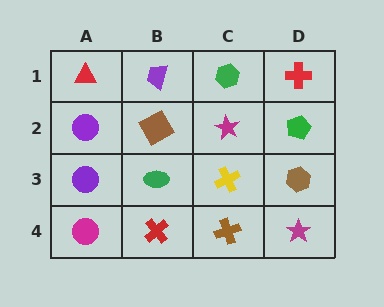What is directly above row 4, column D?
A brown hexagon.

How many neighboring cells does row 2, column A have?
3.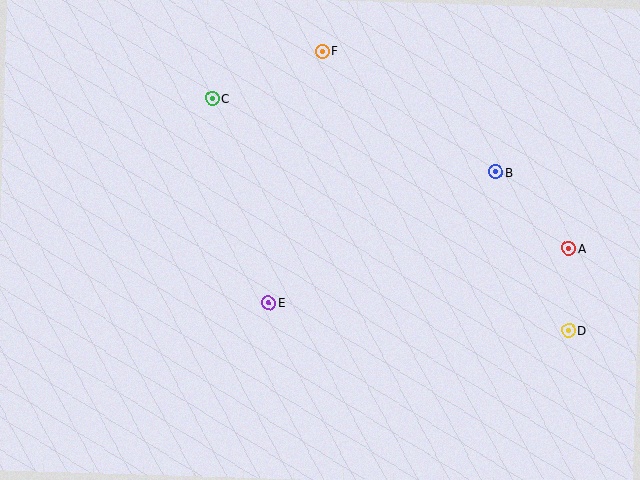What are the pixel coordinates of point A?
Point A is at (568, 248).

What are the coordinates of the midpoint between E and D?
The midpoint between E and D is at (419, 317).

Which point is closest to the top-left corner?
Point C is closest to the top-left corner.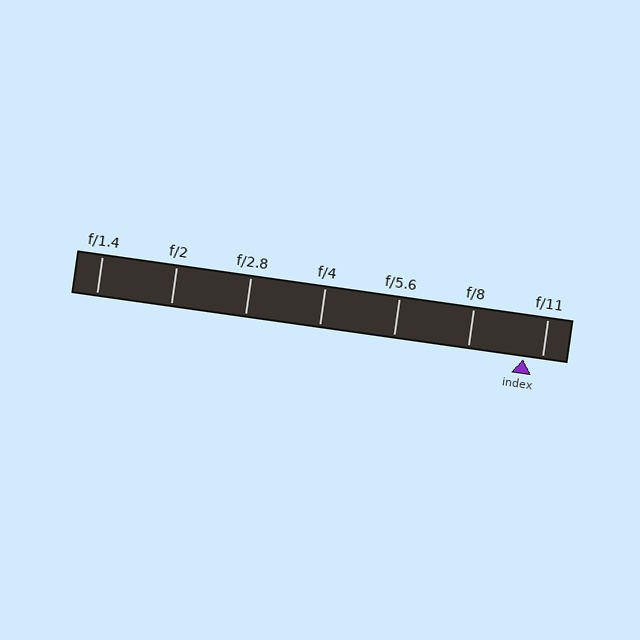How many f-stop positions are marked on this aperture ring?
There are 7 f-stop positions marked.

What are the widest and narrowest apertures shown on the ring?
The widest aperture shown is f/1.4 and the narrowest is f/11.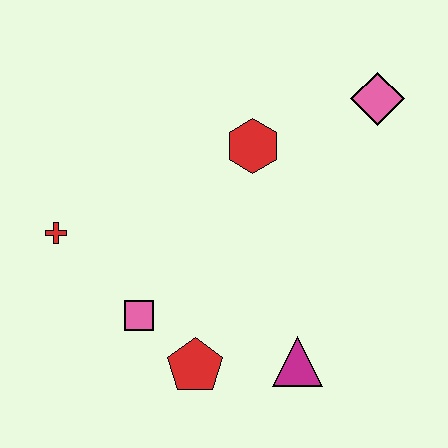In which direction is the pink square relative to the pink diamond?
The pink square is to the left of the pink diamond.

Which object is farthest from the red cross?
The pink diamond is farthest from the red cross.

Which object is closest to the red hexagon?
The pink diamond is closest to the red hexagon.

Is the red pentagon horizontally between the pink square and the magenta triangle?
Yes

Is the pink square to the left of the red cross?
No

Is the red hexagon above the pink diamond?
No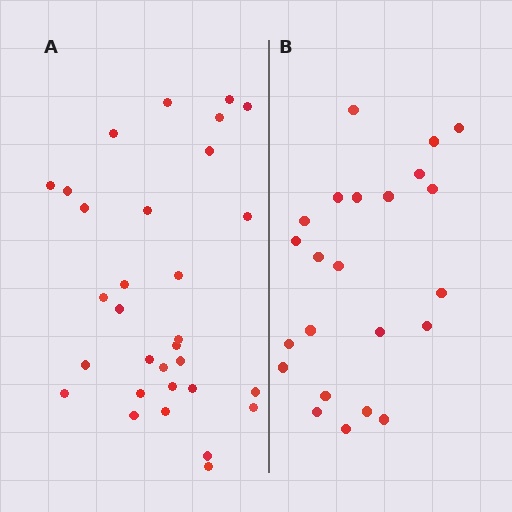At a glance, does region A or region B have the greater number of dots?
Region A (the left region) has more dots.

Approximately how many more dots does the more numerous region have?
Region A has roughly 8 or so more dots than region B.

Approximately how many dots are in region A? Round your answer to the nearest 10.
About 30 dots. (The exact count is 31, which rounds to 30.)